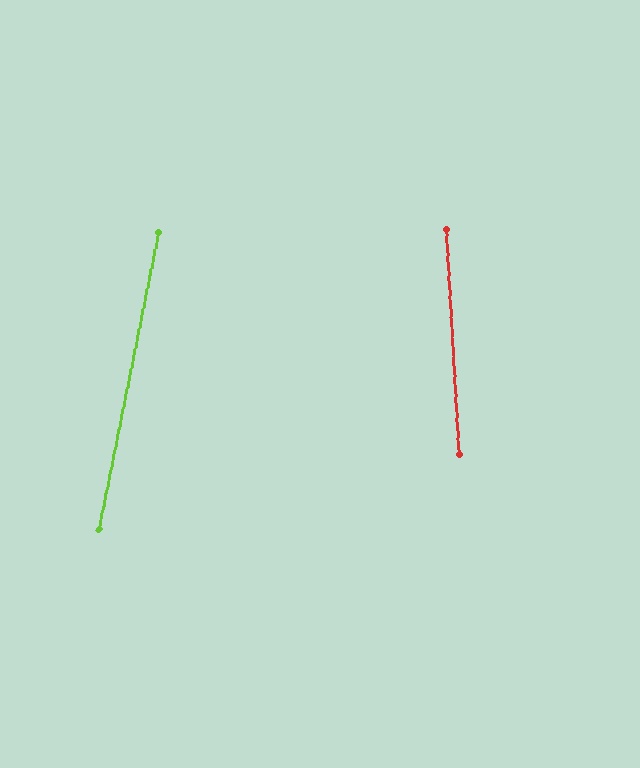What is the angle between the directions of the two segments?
Approximately 14 degrees.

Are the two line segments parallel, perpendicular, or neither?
Neither parallel nor perpendicular — they differ by about 14°.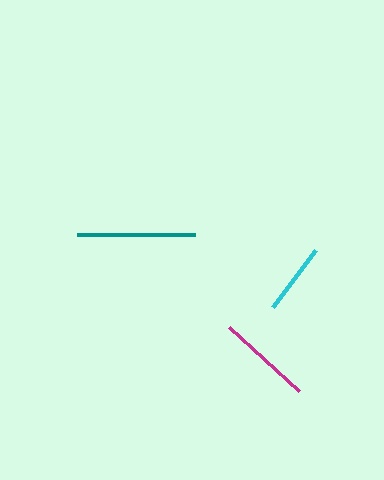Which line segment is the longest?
The teal line is the longest at approximately 118 pixels.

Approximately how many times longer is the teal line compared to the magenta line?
The teal line is approximately 1.3 times the length of the magenta line.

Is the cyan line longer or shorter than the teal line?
The teal line is longer than the cyan line.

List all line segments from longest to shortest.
From longest to shortest: teal, magenta, cyan.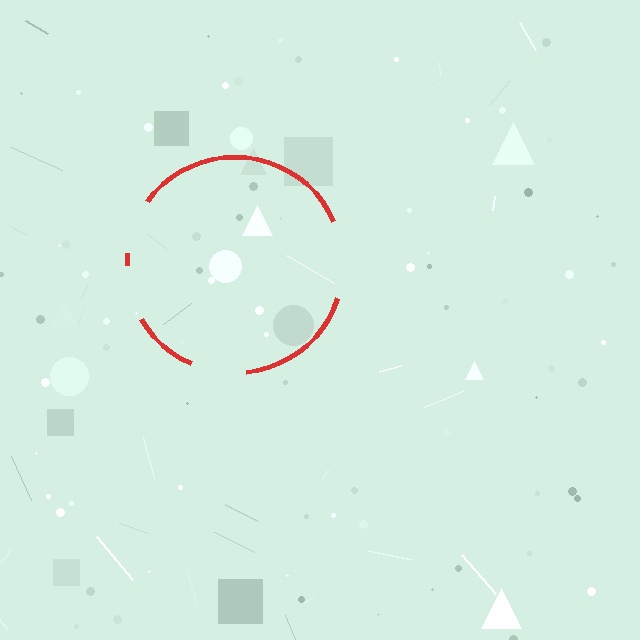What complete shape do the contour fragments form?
The contour fragments form a circle.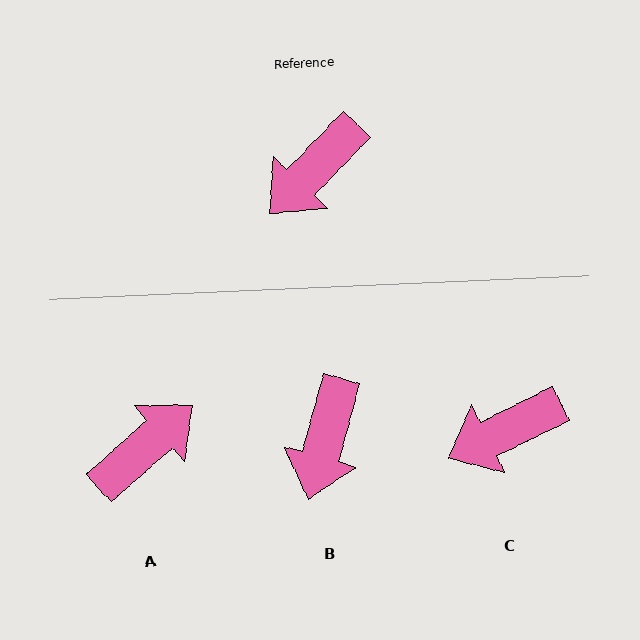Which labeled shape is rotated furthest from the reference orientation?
A, about 176 degrees away.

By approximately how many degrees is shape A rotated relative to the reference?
Approximately 176 degrees counter-clockwise.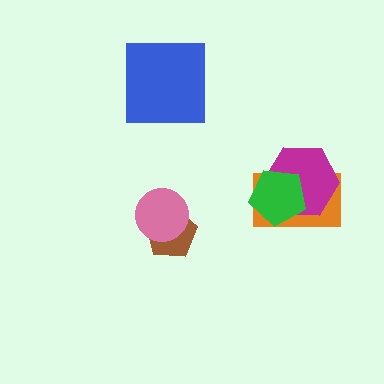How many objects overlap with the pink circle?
1 object overlaps with the pink circle.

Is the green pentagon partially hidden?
No, no other shape covers it.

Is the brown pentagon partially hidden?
Yes, it is partially covered by another shape.